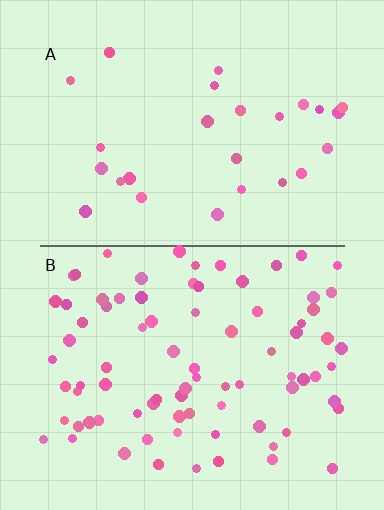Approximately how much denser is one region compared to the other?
Approximately 3.1× — region B over region A.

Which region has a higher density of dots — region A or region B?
B (the bottom).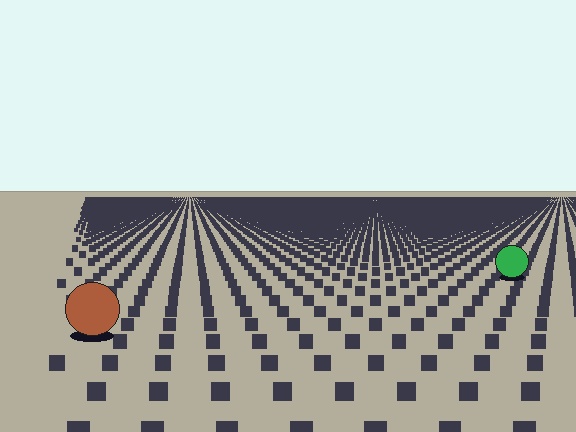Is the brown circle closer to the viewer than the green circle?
Yes. The brown circle is closer — you can tell from the texture gradient: the ground texture is coarser near it.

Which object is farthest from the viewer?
The green circle is farthest from the viewer. It appears smaller and the ground texture around it is denser.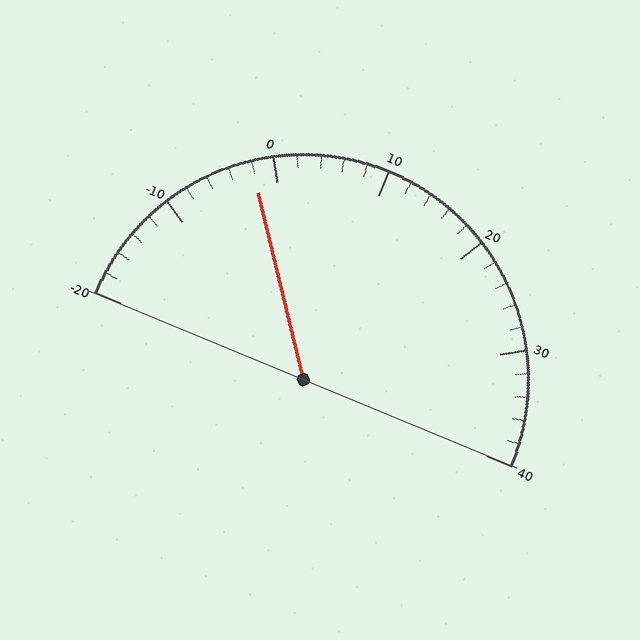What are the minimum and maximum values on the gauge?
The gauge ranges from -20 to 40.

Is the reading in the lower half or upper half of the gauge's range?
The reading is in the lower half of the range (-20 to 40).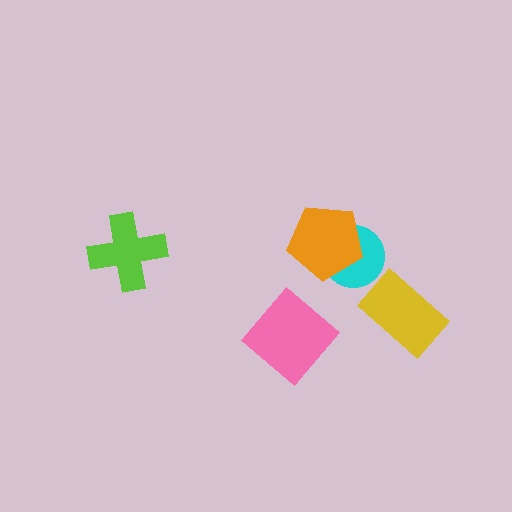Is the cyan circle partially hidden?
Yes, it is partially covered by another shape.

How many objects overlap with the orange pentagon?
1 object overlaps with the orange pentagon.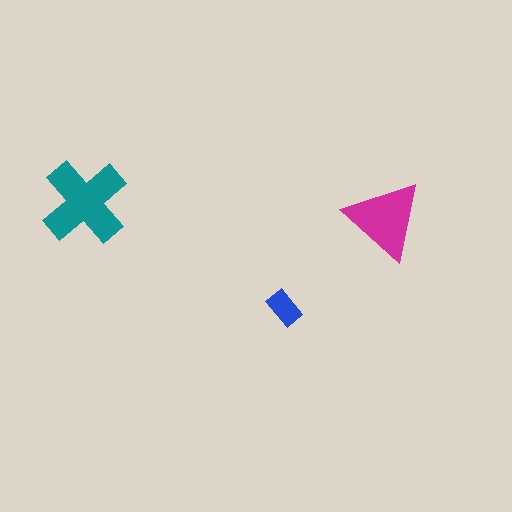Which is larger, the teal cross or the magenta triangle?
The teal cross.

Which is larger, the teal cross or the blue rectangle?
The teal cross.